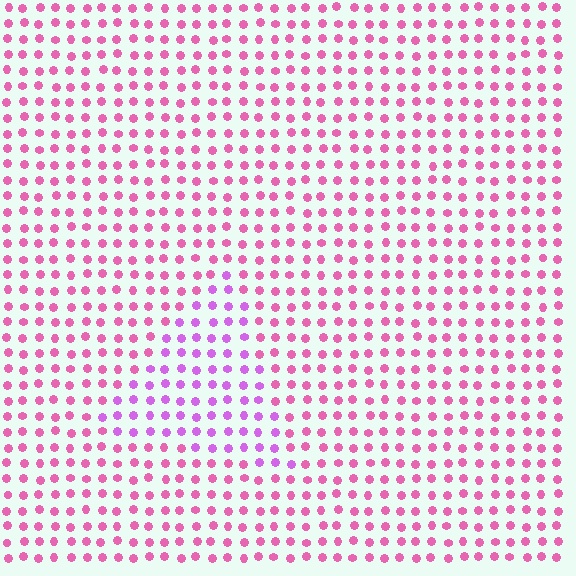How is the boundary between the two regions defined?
The boundary is defined purely by a slight shift in hue (about 35 degrees). Spacing, size, and orientation are identical on both sides.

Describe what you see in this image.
The image is filled with small pink elements in a uniform arrangement. A triangle-shaped region is visible where the elements are tinted to a slightly different hue, forming a subtle color boundary.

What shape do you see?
I see a triangle.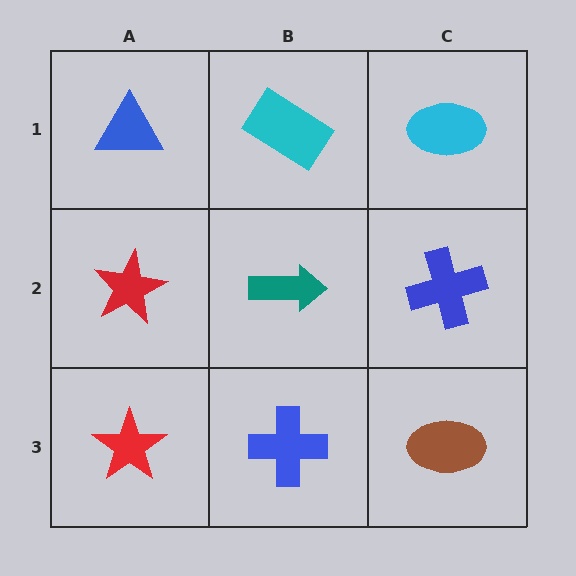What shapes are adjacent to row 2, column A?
A blue triangle (row 1, column A), a red star (row 3, column A), a teal arrow (row 2, column B).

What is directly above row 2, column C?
A cyan ellipse.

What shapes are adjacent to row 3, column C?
A blue cross (row 2, column C), a blue cross (row 3, column B).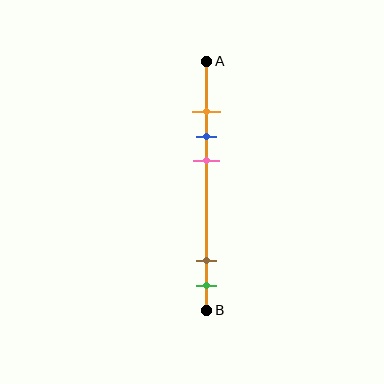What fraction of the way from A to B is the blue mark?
The blue mark is approximately 30% (0.3) of the way from A to B.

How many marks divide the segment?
There are 5 marks dividing the segment.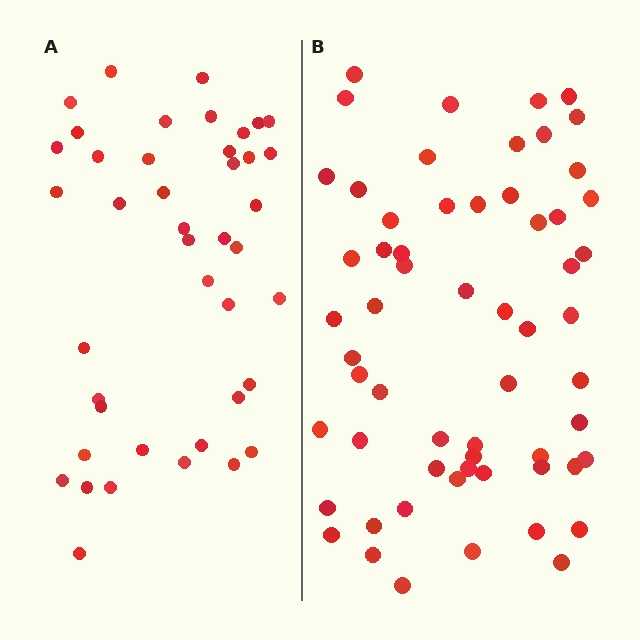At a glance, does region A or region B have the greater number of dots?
Region B (the right region) has more dots.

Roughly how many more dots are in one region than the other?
Region B has approximately 20 more dots than region A.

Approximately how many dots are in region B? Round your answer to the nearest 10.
About 60 dots.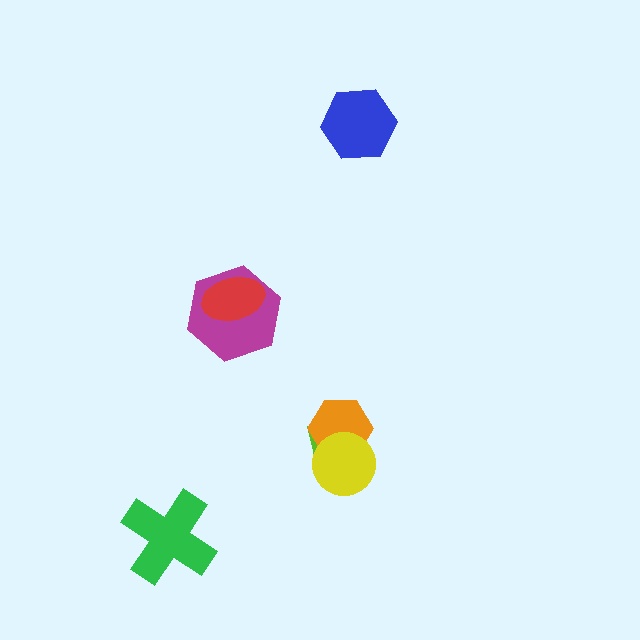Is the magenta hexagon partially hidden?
Yes, it is partially covered by another shape.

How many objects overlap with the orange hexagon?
2 objects overlap with the orange hexagon.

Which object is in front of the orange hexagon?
The yellow circle is in front of the orange hexagon.